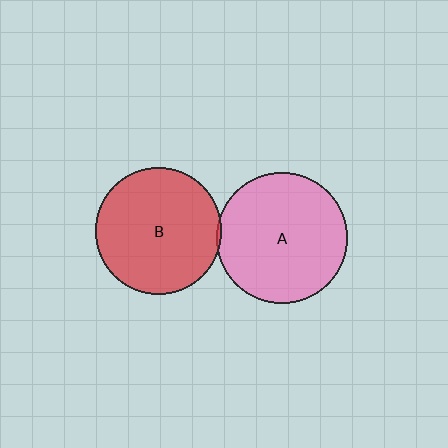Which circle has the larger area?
Circle A (pink).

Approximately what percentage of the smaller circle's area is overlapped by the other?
Approximately 5%.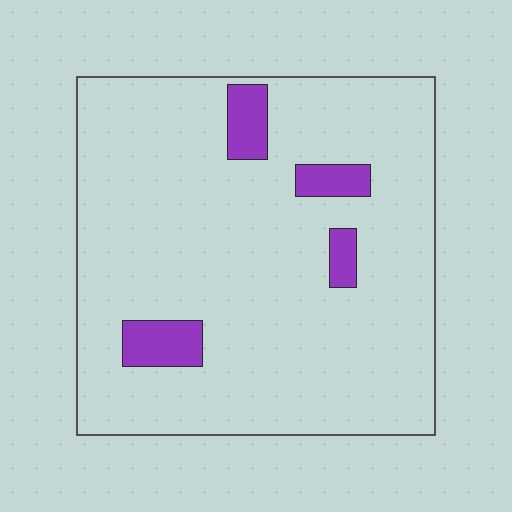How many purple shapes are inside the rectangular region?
4.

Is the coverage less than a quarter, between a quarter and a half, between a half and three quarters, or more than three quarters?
Less than a quarter.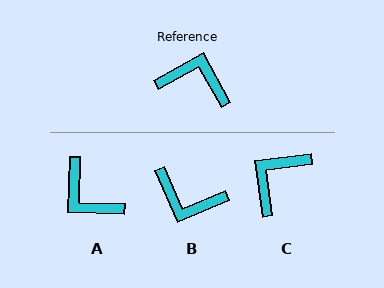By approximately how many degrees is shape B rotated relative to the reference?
Approximately 174 degrees counter-clockwise.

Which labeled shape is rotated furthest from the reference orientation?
B, about 174 degrees away.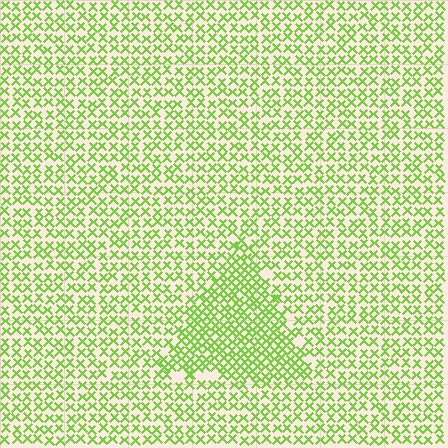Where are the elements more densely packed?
The elements are more densely packed inside the triangle boundary.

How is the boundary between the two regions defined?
The boundary is defined by a change in element density (approximately 1.7x ratio). All elements are the same color, size, and shape.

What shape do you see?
I see a triangle.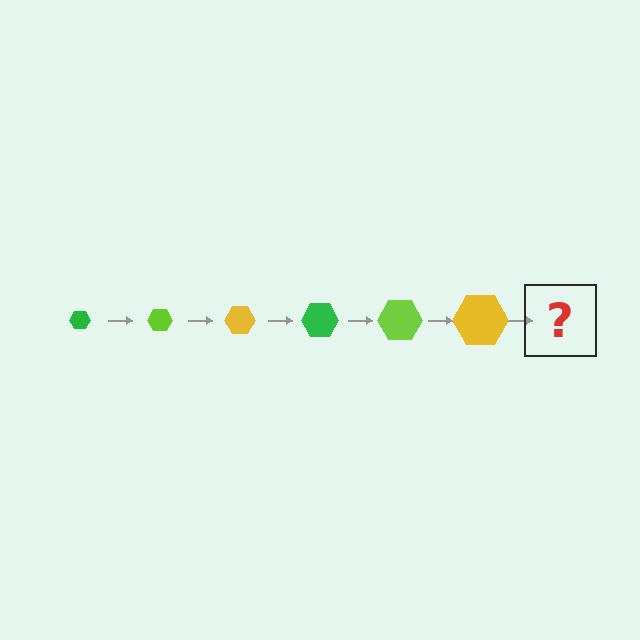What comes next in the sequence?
The next element should be a green hexagon, larger than the previous one.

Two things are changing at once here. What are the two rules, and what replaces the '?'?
The two rules are that the hexagon grows larger each step and the color cycles through green, lime, and yellow. The '?' should be a green hexagon, larger than the previous one.